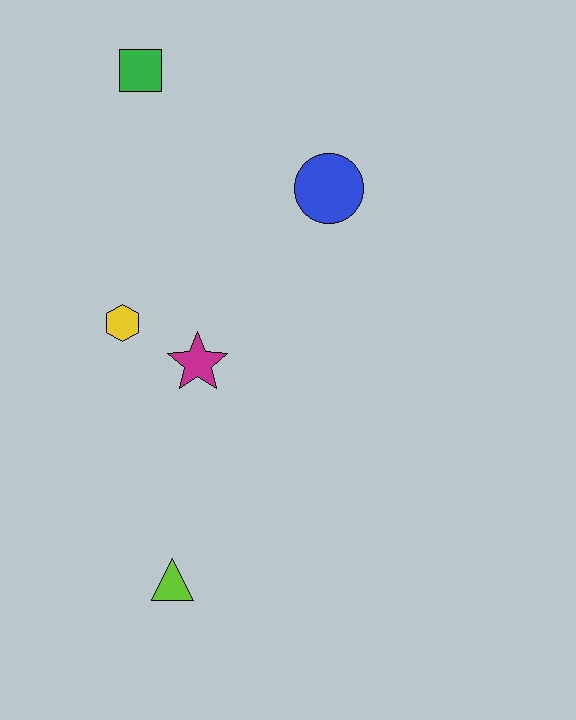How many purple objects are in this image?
There are no purple objects.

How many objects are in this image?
There are 5 objects.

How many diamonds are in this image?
There are no diamonds.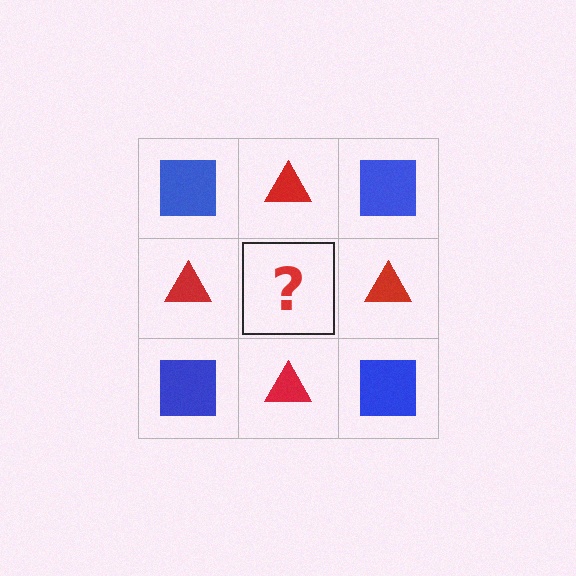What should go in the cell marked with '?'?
The missing cell should contain a blue square.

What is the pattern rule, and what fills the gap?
The rule is that it alternates blue square and red triangle in a checkerboard pattern. The gap should be filled with a blue square.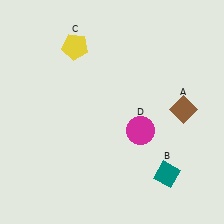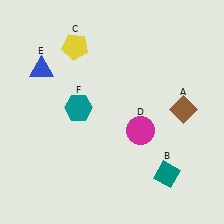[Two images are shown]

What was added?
A blue triangle (E), a teal hexagon (F) were added in Image 2.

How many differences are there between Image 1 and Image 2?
There are 2 differences between the two images.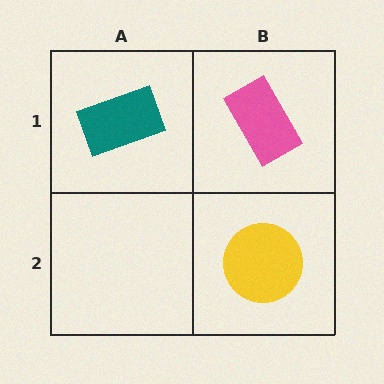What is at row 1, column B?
A pink rectangle.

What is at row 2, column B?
A yellow circle.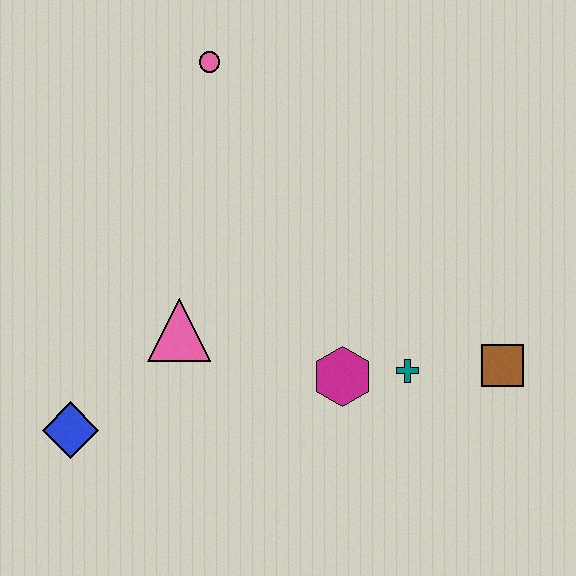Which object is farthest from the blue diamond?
The brown square is farthest from the blue diamond.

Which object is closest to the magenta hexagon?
The teal cross is closest to the magenta hexagon.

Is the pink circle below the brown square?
No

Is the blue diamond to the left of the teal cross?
Yes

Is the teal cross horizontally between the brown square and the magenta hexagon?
Yes